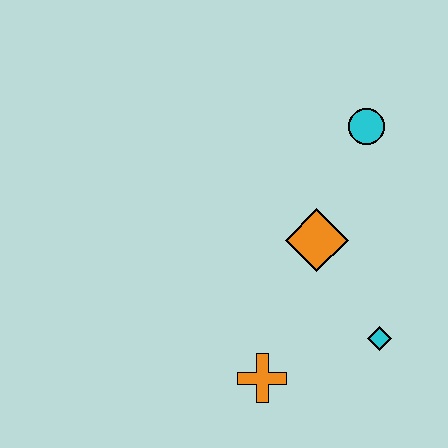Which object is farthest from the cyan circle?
The orange cross is farthest from the cyan circle.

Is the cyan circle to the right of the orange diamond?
Yes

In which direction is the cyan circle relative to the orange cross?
The cyan circle is above the orange cross.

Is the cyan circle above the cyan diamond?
Yes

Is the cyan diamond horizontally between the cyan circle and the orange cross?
No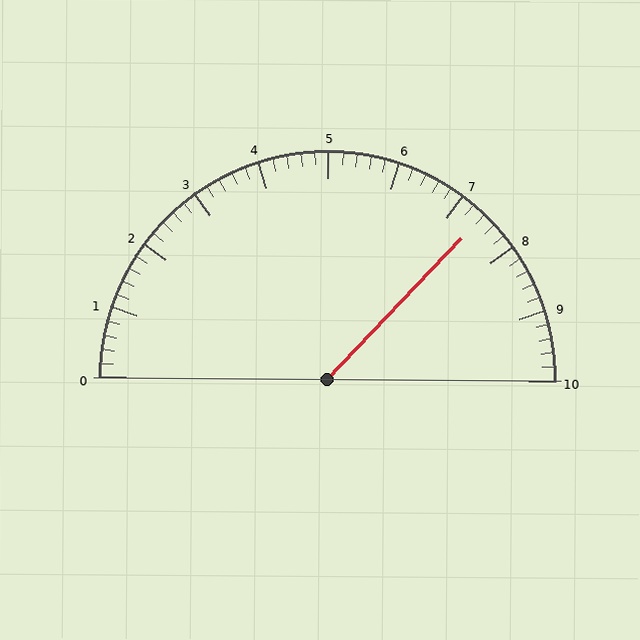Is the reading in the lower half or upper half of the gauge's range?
The reading is in the upper half of the range (0 to 10).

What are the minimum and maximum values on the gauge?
The gauge ranges from 0 to 10.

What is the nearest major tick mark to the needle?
The nearest major tick mark is 7.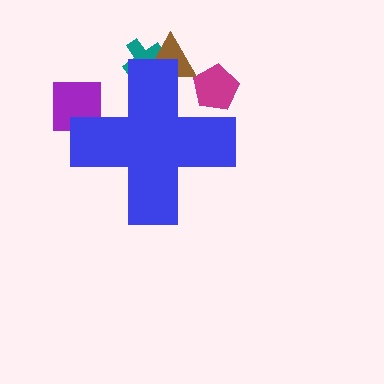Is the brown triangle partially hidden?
Yes, the brown triangle is partially hidden behind the blue cross.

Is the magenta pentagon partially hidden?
Yes, the magenta pentagon is partially hidden behind the blue cross.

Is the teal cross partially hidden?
Yes, the teal cross is partially hidden behind the blue cross.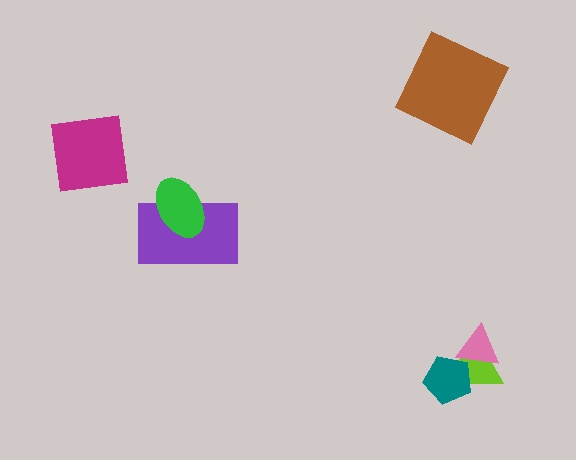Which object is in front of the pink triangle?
The teal pentagon is in front of the pink triangle.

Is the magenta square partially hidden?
No, no other shape covers it.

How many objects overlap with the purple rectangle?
1 object overlaps with the purple rectangle.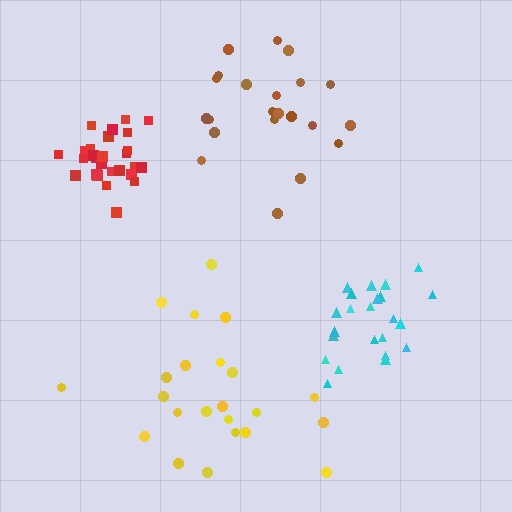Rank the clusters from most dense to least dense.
red, cyan, brown, yellow.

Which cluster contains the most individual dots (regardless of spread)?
Red (27).